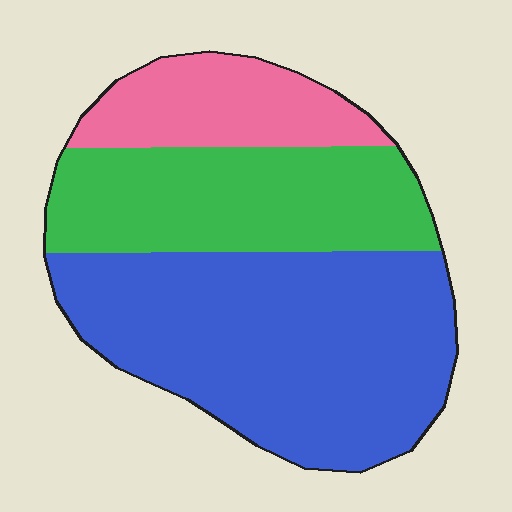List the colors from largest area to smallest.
From largest to smallest: blue, green, pink.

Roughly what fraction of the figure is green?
Green takes up between a sixth and a third of the figure.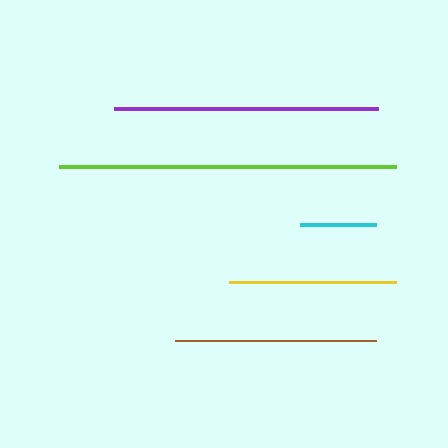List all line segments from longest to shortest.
From longest to shortest: lime, purple, brown, yellow, cyan.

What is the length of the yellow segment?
The yellow segment is approximately 167 pixels long.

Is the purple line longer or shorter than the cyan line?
The purple line is longer than the cyan line.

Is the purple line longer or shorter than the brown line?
The purple line is longer than the brown line.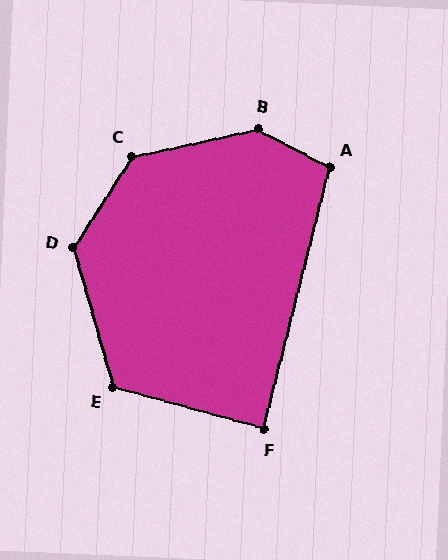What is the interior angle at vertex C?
Approximately 135 degrees (obtuse).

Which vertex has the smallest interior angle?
F, at approximately 89 degrees.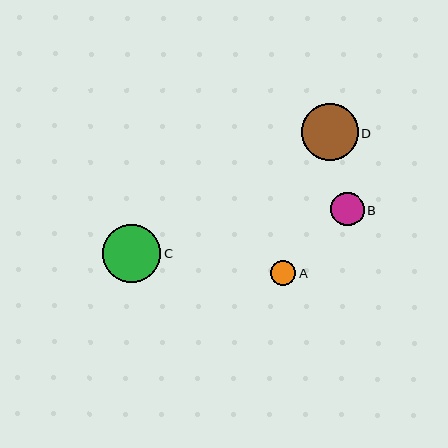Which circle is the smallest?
Circle A is the smallest with a size of approximately 25 pixels.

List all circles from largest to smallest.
From largest to smallest: C, D, B, A.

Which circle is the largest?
Circle C is the largest with a size of approximately 58 pixels.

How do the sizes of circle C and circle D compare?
Circle C and circle D are approximately the same size.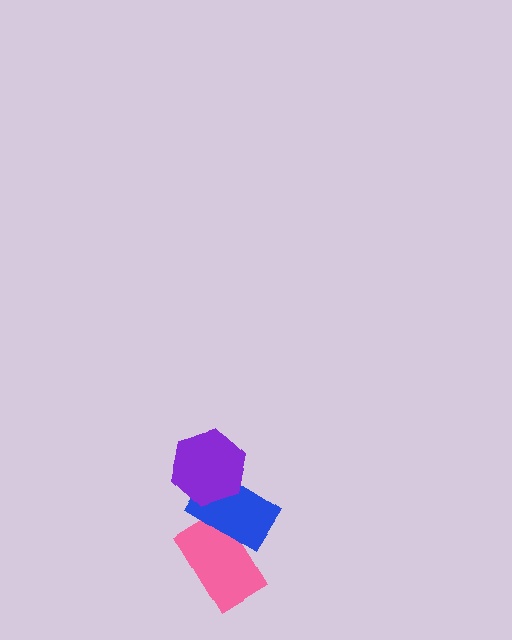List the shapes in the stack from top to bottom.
From top to bottom: the purple hexagon, the blue rectangle, the pink rectangle.